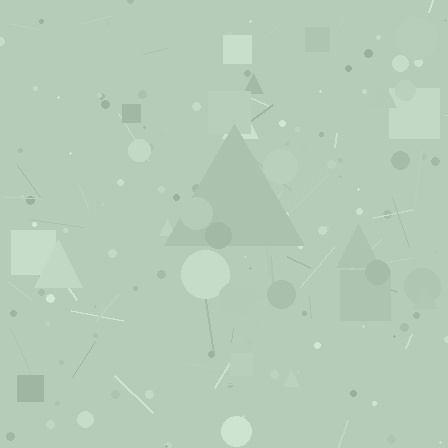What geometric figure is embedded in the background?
A triangle is embedded in the background.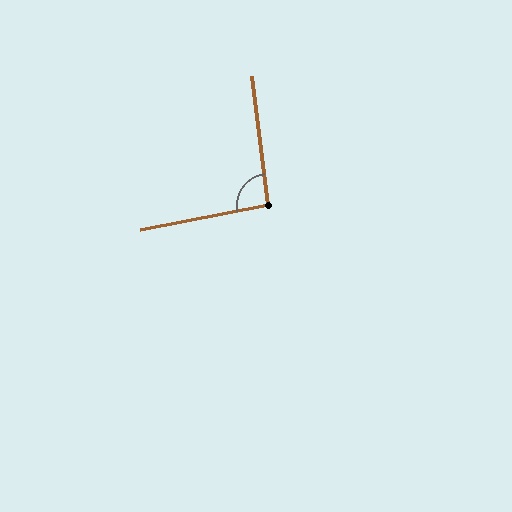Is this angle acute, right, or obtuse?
It is approximately a right angle.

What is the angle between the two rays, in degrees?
Approximately 94 degrees.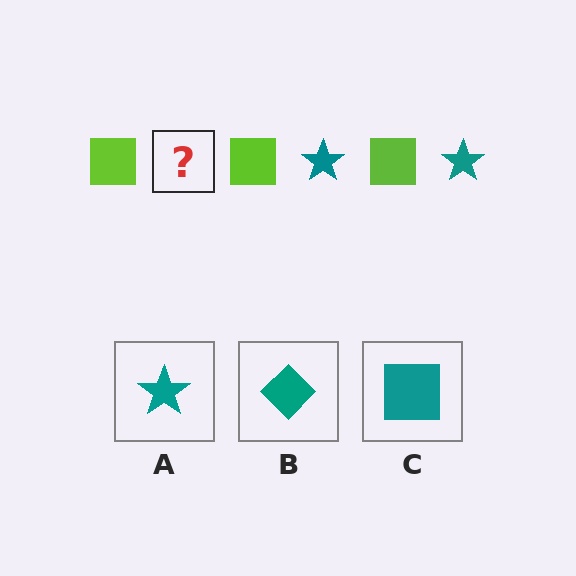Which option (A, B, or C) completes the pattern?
A.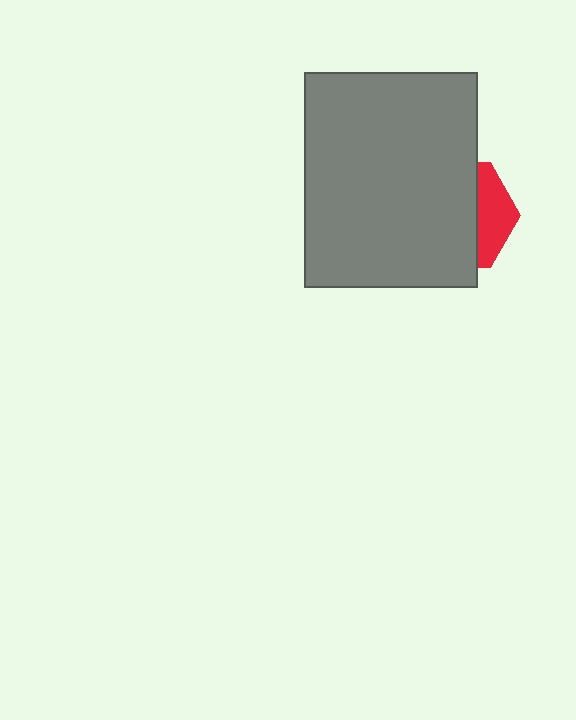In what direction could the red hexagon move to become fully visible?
The red hexagon could move right. That would shift it out from behind the gray rectangle entirely.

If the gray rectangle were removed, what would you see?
You would see the complete red hexagon.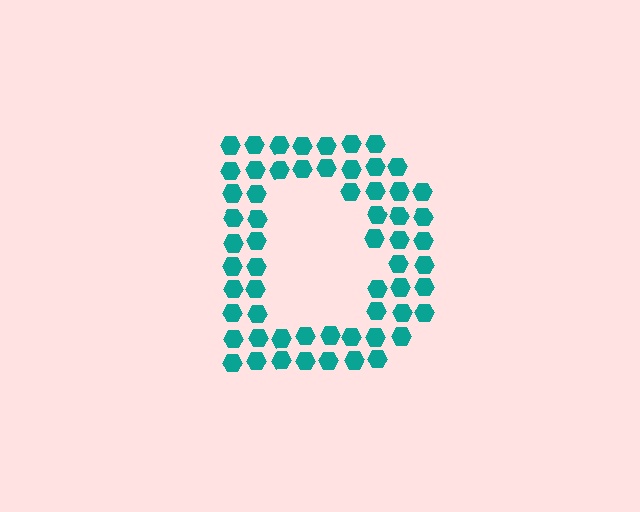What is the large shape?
The large shape is the letter D.